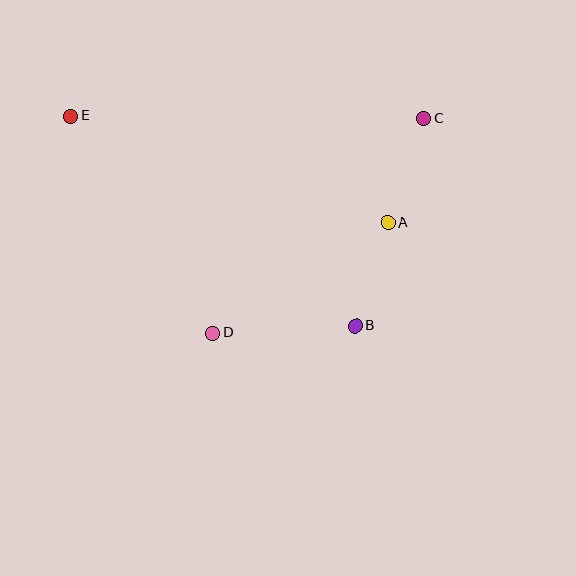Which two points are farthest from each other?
Points B and E are farthest from each other.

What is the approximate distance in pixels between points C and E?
The distance between C and E is approximately 353 pixels.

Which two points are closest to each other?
Points A and B are closest to each other.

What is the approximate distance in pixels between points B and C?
The distance between B and C is approximately 219 pixels.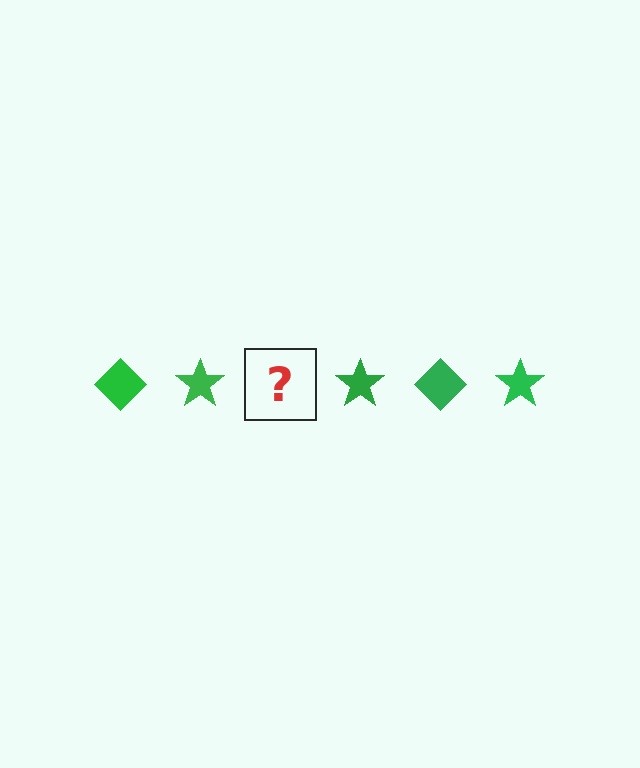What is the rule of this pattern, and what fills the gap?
The rule is that the pattern cycles through diamond, star shapes in green. The gap should be filled with a green diamond.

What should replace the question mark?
The question mark should be replaced with a green diamond.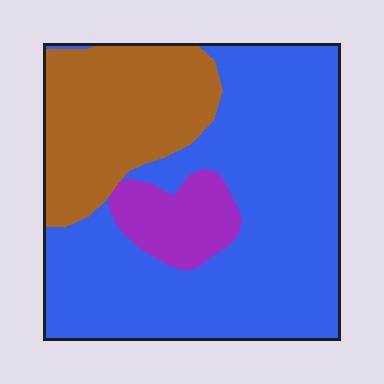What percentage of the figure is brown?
Brown takes up between a quarter and a half of the figure.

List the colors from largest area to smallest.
From largest to smallest: blue, brown, purple.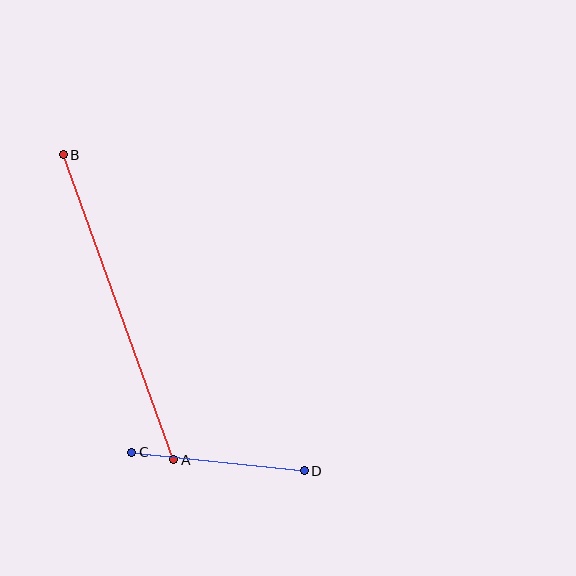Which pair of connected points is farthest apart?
Points A and B are farthest apart.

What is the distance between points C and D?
The distance is approximately 173 pixels.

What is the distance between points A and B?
The distance is approximately 324 pixels.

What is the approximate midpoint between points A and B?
The midpoint is at approximately (118, 307) pixels.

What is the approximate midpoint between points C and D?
The midpoint is at approximately (218, 461) pixels.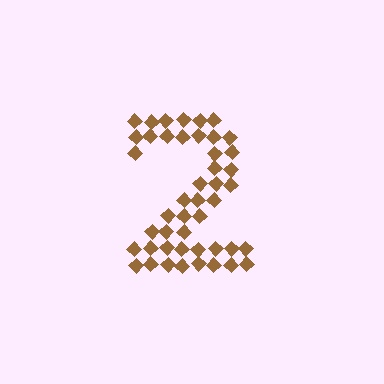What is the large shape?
The large shape is the digit 2.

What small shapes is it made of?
It is made of small diamonds.